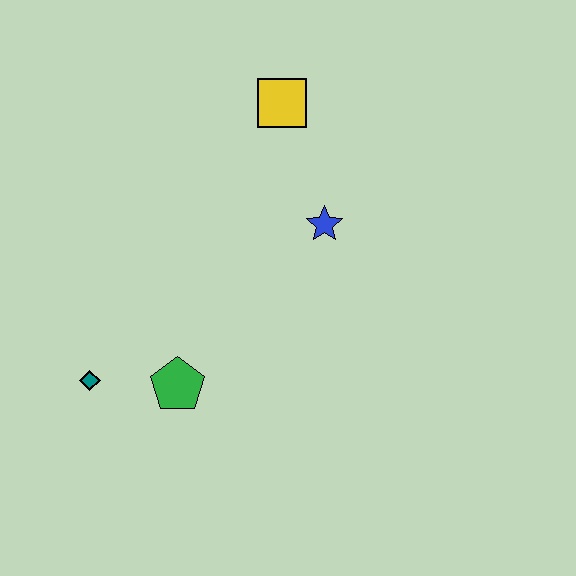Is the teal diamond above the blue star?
No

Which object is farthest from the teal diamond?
The yellow square is farthest from the teal diamond.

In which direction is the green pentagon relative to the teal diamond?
The green pentagon is to the right of the teal diamond.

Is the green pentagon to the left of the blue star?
Yes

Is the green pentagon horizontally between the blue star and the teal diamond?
Yes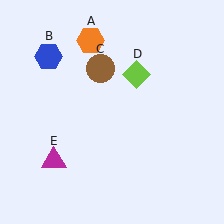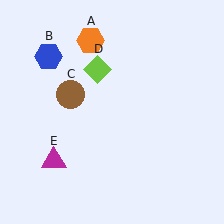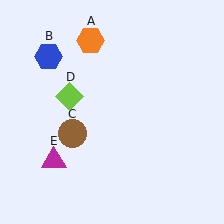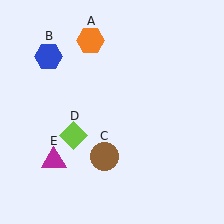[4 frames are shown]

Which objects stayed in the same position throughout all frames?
Orange hexagon (object A) and blue hexagon (object B) and magenta triangle (object E) remained stationary.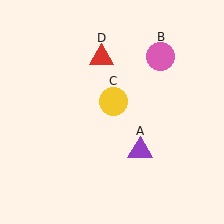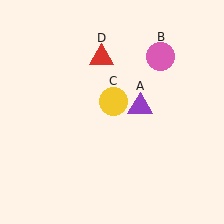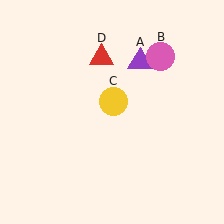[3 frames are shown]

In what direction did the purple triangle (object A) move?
The purple triangle (object A) moved up.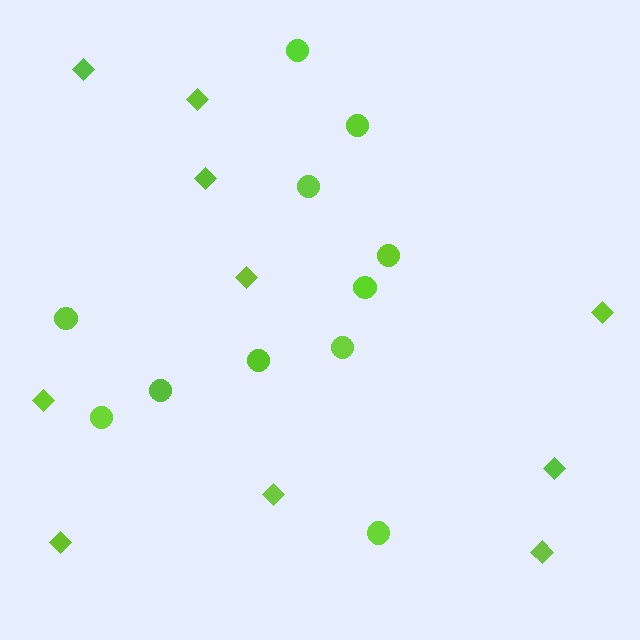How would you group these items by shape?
There are 2 groups: one group of circles (11) and one group of diamonds (10).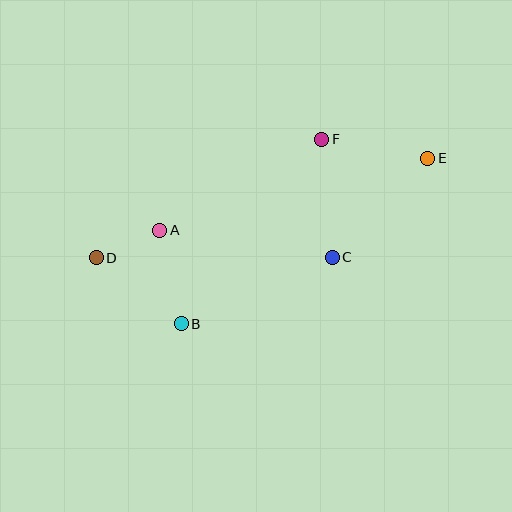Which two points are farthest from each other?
Points D and E are farthest from each other.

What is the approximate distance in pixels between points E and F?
The distance between E and F is approximately 107 pixels.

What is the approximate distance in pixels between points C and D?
The distance between C and D is approximately 236 pixels.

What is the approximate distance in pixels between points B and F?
The distance between B and F is approximately 232 pixels.